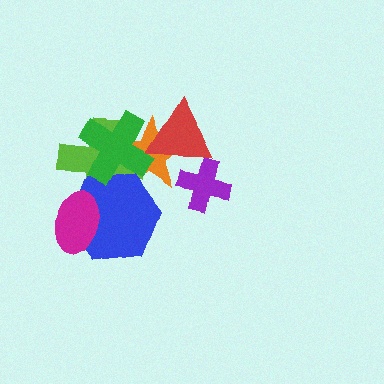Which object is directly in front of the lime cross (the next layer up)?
The blue hexagon is directly in front of the lime cross.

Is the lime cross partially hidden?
Yes, it is partially covered by another shape.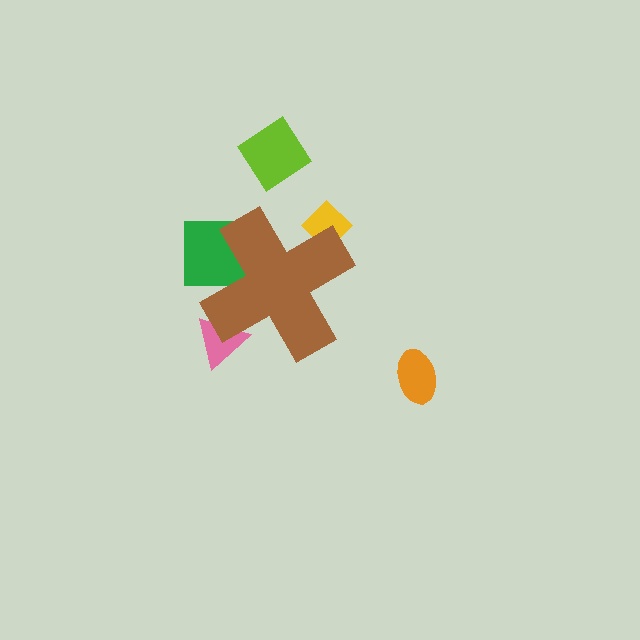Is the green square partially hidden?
Yes, the green square is partially hidden behind the brown cross.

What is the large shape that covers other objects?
A brown cross.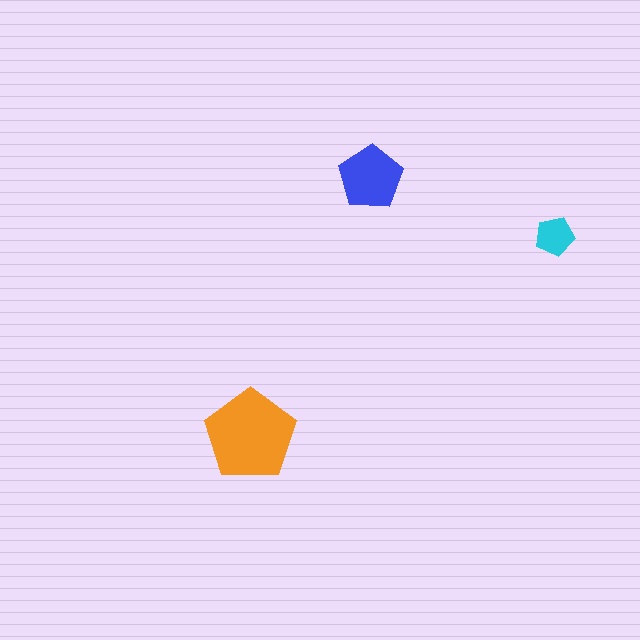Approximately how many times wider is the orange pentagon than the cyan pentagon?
About 2.5 times wider.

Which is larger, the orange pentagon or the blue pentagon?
The orange one.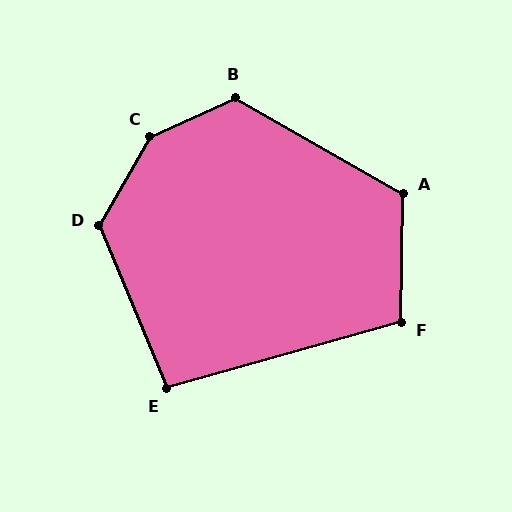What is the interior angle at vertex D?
Approximately 128 degrees (obtuse).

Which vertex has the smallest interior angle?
E, at approximately 97 degrees.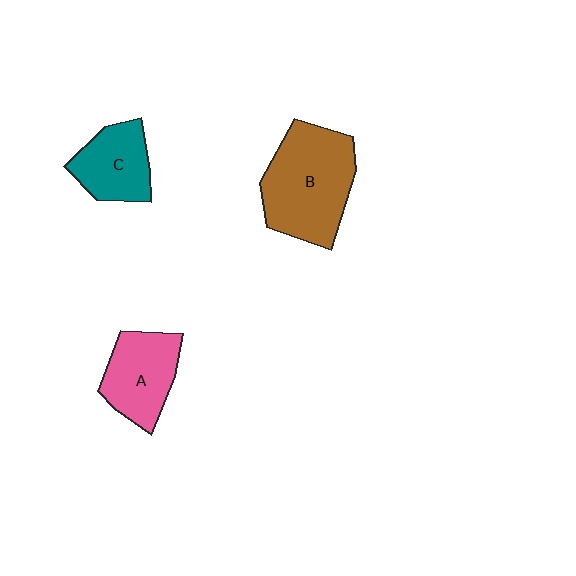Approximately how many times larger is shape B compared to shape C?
Approximately 1.7 times.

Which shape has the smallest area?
Shape C (teal).